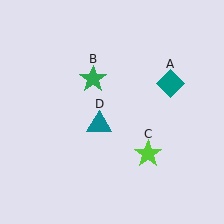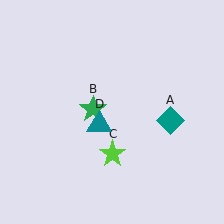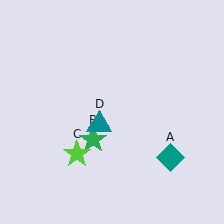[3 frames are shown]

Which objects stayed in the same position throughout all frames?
Teal triangle (object D) remained stationary.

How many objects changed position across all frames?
3 objects changed position: teal diamond (object A), green star (object B), lime star (object C).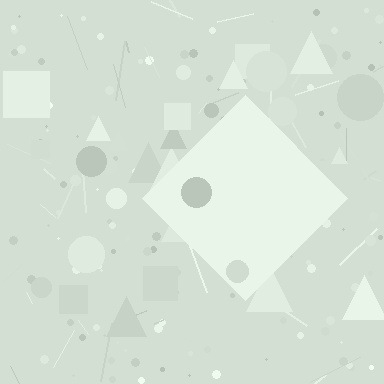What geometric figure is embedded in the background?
A diamond is embedded in the background.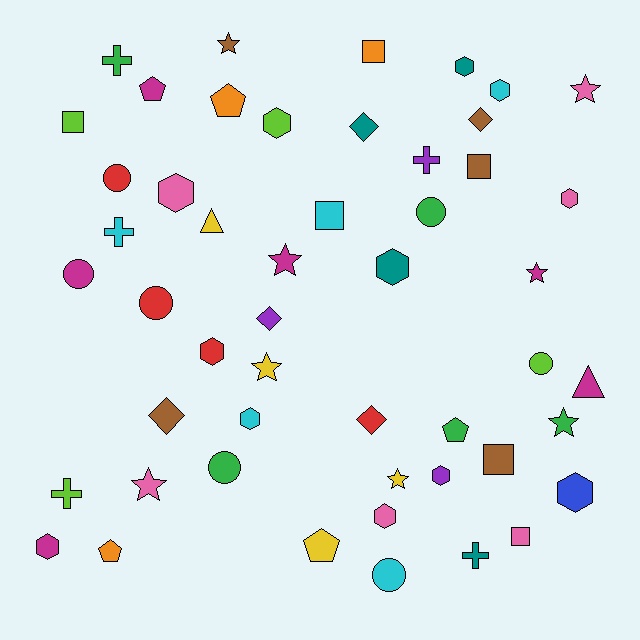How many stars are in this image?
There are 8 stars.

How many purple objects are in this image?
There are 3 purple objects.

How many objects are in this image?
There are 50 objects.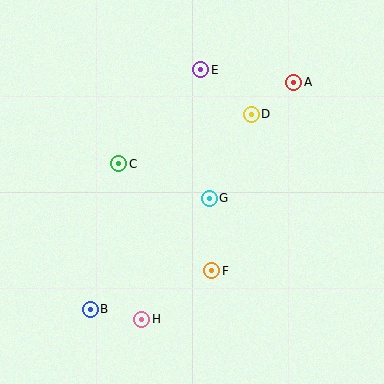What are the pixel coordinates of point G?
Point G is at (209, 198).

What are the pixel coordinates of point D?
Point D is at (251, 114).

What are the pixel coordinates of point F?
Point F is at (212, 271).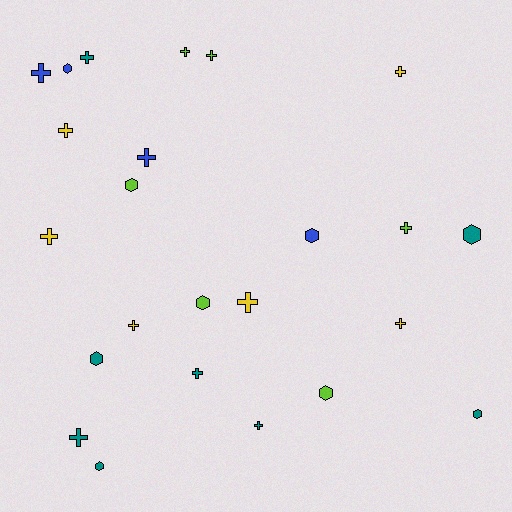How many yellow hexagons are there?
There are no yellow hexagons.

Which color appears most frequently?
Teal, with 8 objects.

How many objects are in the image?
There are 24 objects.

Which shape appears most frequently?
Cross, with 15 objects.